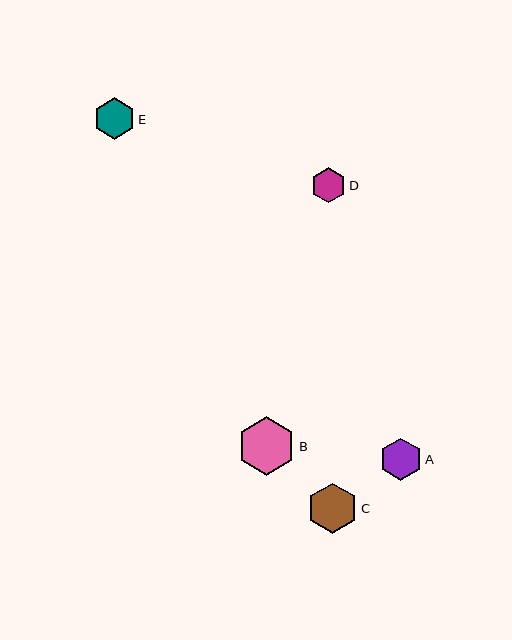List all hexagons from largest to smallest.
From largest to smallest: B, C, A, E, D.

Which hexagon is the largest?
Hexagon B is the largest with a size of approximately 58 pixels.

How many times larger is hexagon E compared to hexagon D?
Hexagon E is approximately 1.2 times the size of hexagon D.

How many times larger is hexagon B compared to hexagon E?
Hexagon B is approximately 1.4 times the size of hexagon E.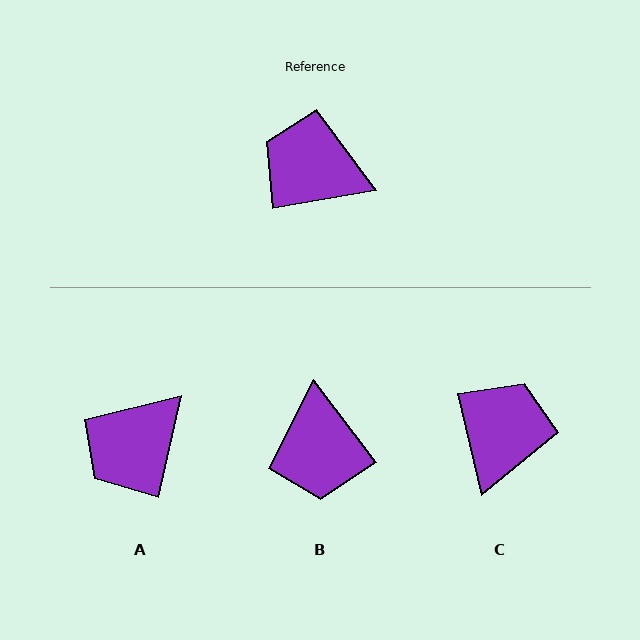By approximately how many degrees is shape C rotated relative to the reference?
Approximately 87 degrees clockwise.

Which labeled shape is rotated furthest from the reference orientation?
B, about 117 degrees away.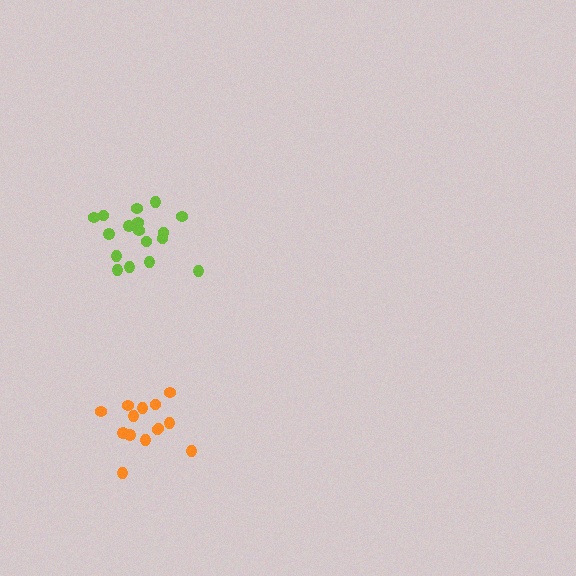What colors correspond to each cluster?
The clusters are colored: orange, lime.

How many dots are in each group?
Group 1: 14 dots, Group 2: 17 dots (31 total).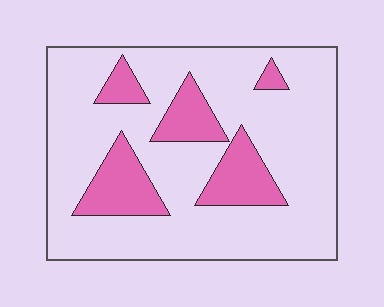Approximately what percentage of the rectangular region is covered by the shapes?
Approximately 20%.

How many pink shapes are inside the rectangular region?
5.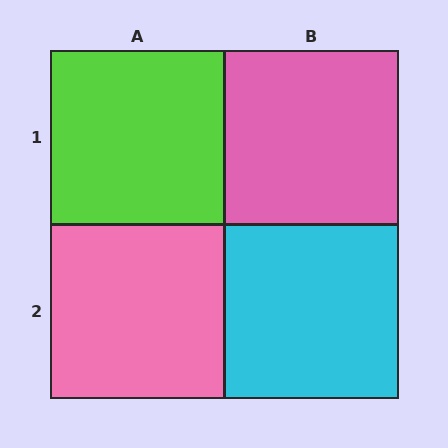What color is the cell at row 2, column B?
Cyan.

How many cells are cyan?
1 cell is cyan.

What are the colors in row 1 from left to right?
Lime, pink.